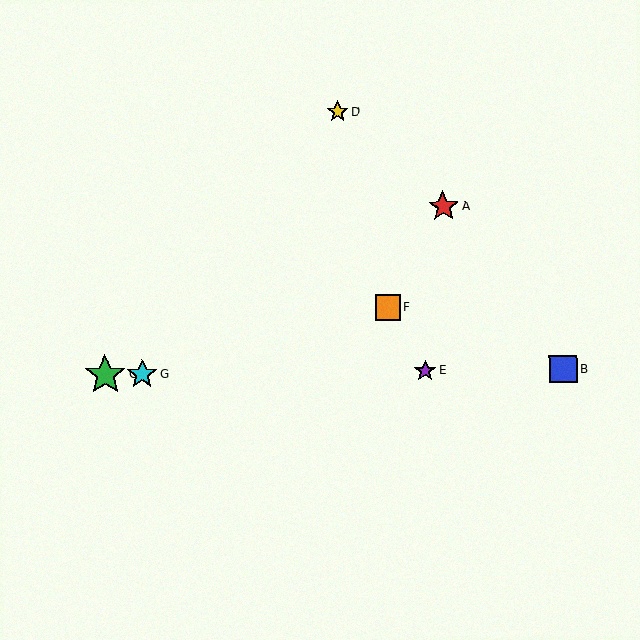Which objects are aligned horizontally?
Objects B, C, E, G are aligned horizontally.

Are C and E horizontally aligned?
Yes, both are at y≈375.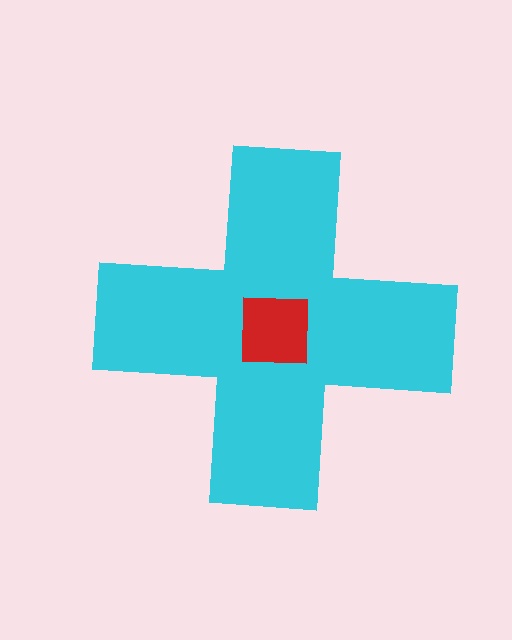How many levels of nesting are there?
2.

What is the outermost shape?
The cyan cross.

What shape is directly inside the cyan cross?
The red square.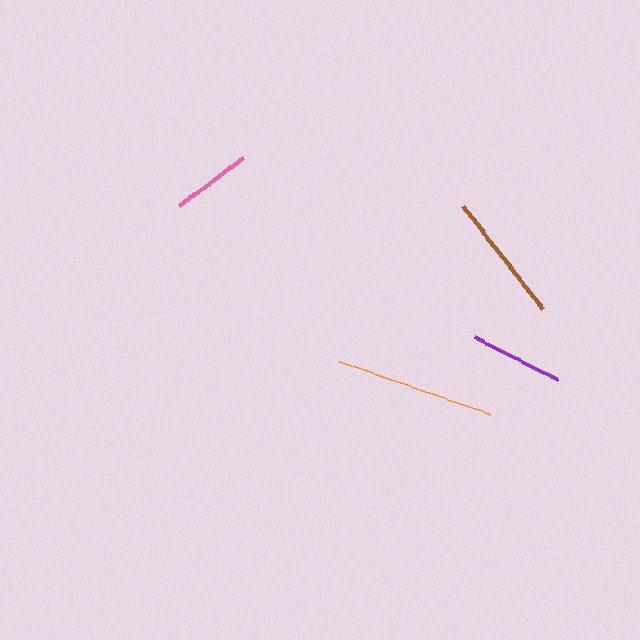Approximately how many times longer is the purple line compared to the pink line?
The purple line is approximately 1.2 times the length of the pink line.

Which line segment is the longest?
The orange line is the longest at approximately 161 pixels.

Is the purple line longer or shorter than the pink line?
The purple line is longer than the pink line.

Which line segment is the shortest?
The pink line is the shortest at approximately 80 pixels.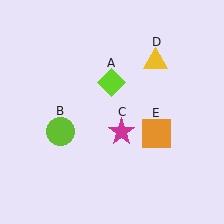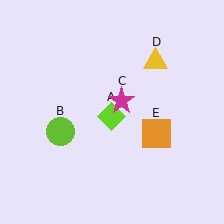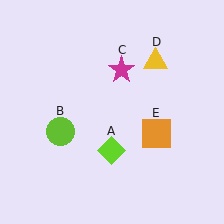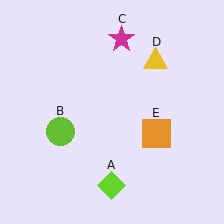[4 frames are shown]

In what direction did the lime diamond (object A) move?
The lime diamond (object A) moved down.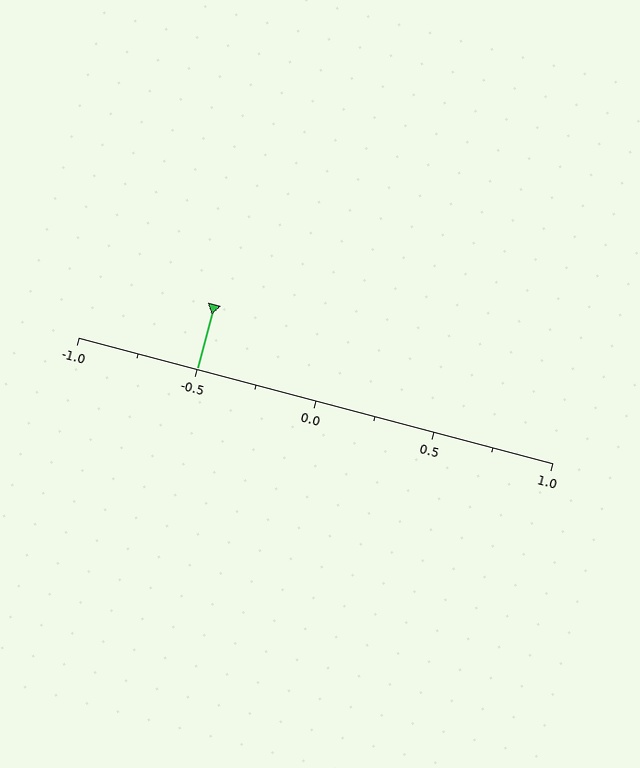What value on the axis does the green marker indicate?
The marker indicates approximately -0.5.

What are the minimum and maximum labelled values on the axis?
The axis runs from -1.0 to 1.0.